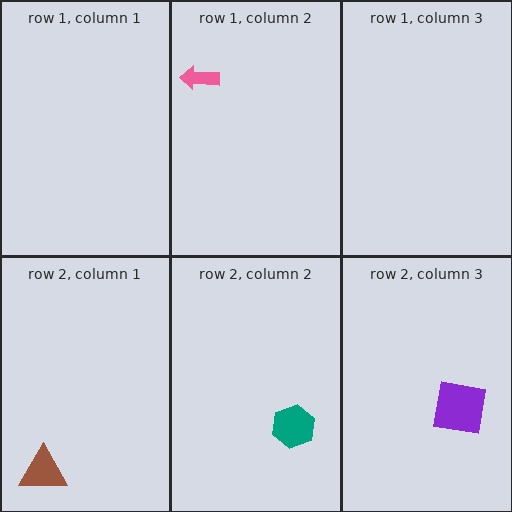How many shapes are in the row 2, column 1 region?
1.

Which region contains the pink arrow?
The row 1, column 2 region.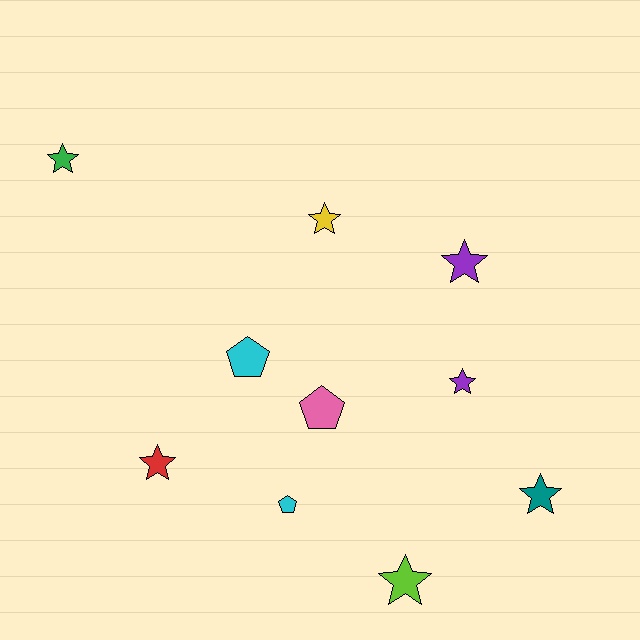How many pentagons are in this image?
There are 3 pentagons.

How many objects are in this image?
There are 10 objects.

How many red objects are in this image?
There is 1 red object.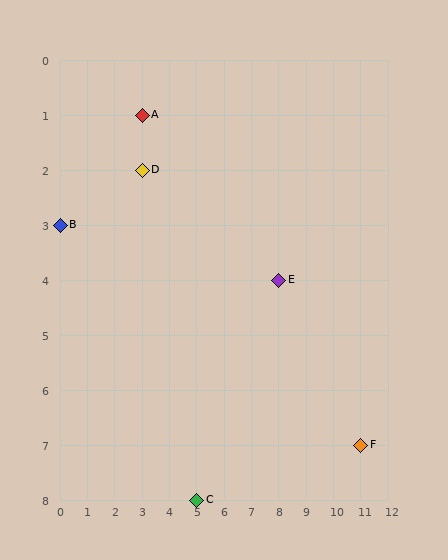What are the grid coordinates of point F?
Point F is at grid coordinates (11, 7).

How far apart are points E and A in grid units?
Points E and A are 5 columns and 3 rows apart (about 5.8 grid units diagonally).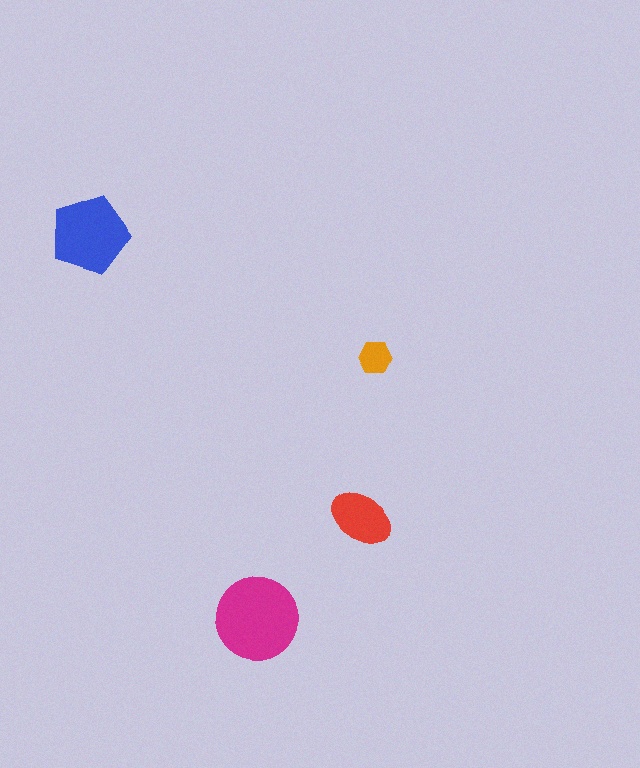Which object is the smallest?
The orange hexagon.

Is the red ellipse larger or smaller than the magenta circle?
Smaller.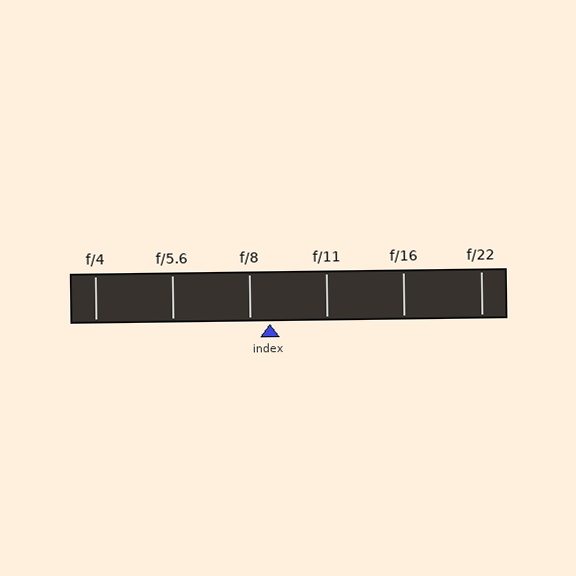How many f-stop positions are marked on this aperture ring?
There are 6 f-stop positions marked.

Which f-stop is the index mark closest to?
The index mark is closest to f/8.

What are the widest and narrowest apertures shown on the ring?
The widest aperture shown is f/4 and the narrowest is f/22.